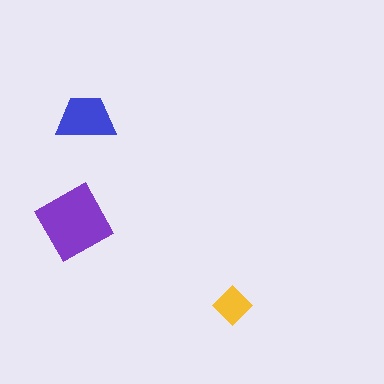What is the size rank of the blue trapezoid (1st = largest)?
2nd.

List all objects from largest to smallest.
The purple square, the blue trapezoid, the yellow diamond.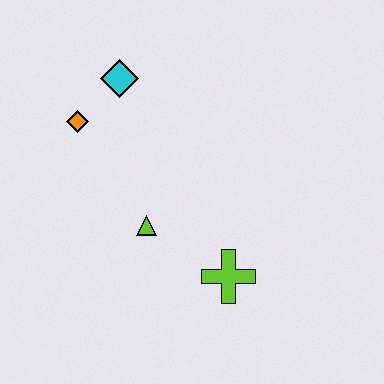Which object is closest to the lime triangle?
The lime cross is closest to the lime triangle.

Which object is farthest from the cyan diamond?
The lime cross is farthest from the cyan diamond.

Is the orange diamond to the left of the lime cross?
Yes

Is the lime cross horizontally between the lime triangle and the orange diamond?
No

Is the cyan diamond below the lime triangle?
No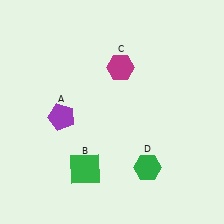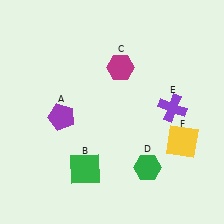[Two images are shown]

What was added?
A purple cross (E), a yellow square (F) were added in Image 2.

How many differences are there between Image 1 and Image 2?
There are 2 differences between the two images.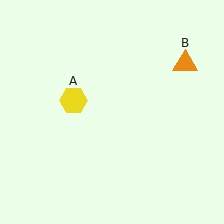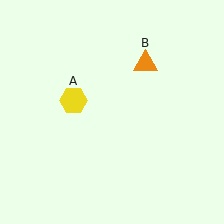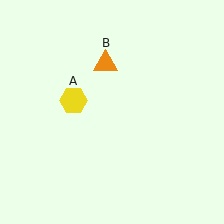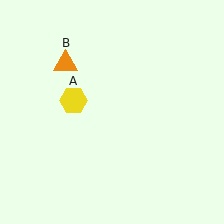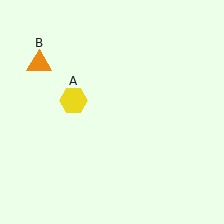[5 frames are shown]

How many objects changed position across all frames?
1 object changed position: orange triangle (object B).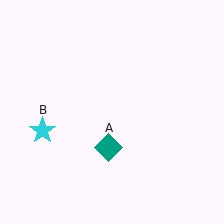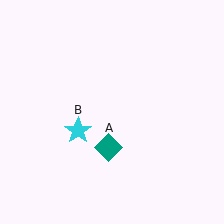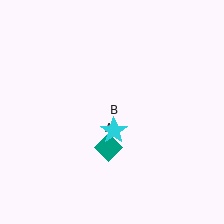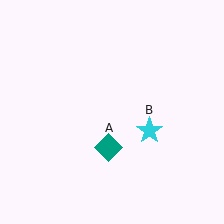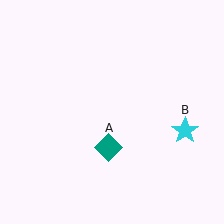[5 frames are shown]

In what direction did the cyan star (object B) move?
The cyan star (object B) moved right.